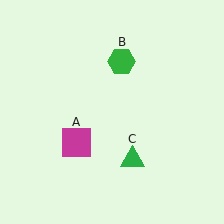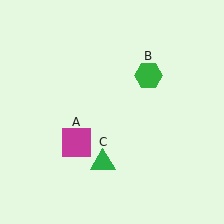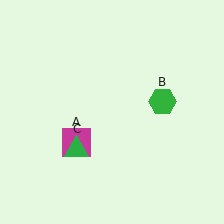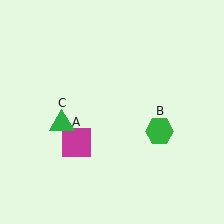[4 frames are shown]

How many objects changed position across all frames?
2 objects changed position: green hexagon (object B), green triangle (object C).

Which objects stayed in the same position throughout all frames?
Magenta square (object A) remained stationary.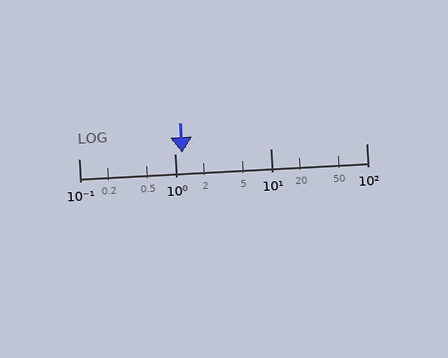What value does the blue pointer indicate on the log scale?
The pointer indicates approximately 1.2.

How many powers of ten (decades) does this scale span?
The scale spans 3 decades, from 0.1 to 100.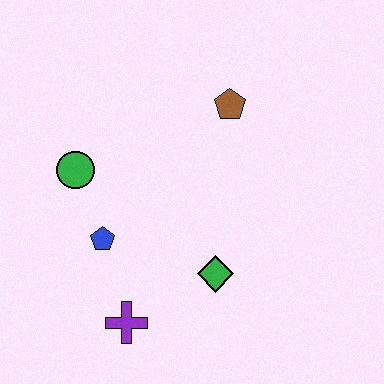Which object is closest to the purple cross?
The blue pentagon is closest to the purple cross.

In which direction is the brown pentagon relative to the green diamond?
The brown pentagon is above the green diamond.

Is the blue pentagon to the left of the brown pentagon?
Yes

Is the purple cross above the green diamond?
No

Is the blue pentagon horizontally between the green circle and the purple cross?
Yes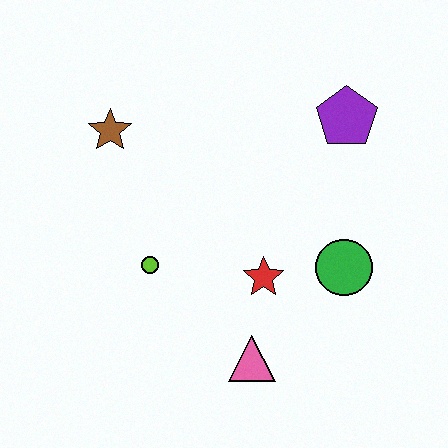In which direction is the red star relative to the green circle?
The red star is to the left of the green circle.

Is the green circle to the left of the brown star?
No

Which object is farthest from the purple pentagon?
The pink triangle is farthest from the purple pentagon.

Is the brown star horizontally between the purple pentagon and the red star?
No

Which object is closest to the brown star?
The lime circle is closest to the brown star.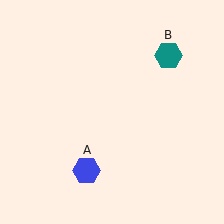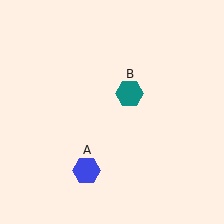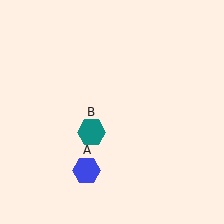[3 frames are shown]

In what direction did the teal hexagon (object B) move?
The teal hexagon (object B) moved down and to the left.